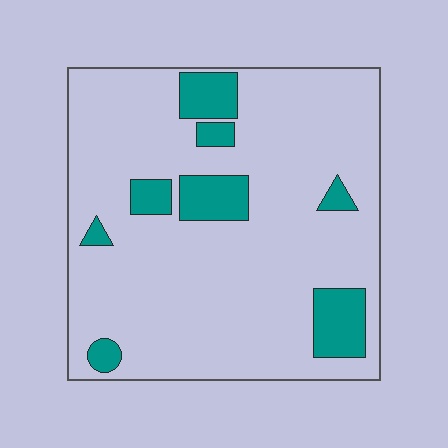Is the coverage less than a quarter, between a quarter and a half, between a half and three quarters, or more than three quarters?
Less than a quarter.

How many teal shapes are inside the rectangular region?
8.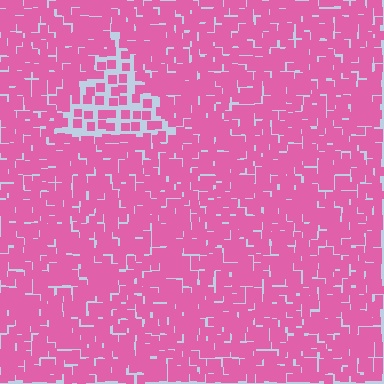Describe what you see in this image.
The image contains small pink elements arranged at two different densities. A triangle-shaped region is visible where the elements are less densely packed than the surrounding area.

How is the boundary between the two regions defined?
The boundary is defined by a change in element density (approximately 2.2x ratio). All elements are the same color, size, and shape.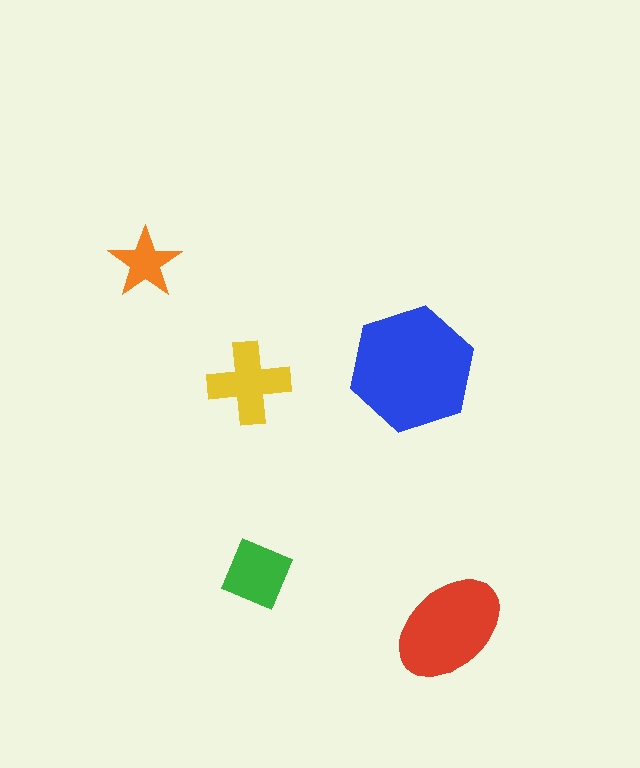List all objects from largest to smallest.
The blue hexagon, the red ellipse, the yellow cross, the green diamond, the orange star.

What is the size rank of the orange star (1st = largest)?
5th.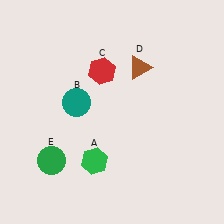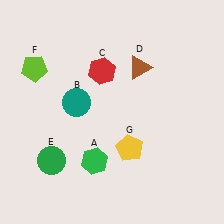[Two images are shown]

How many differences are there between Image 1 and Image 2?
There are 2 differences between the two images.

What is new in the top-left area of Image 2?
A lime pentagon (F) was added in the top-left area of Image 2.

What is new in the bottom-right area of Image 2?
A yellow pentagon (G) was added in the bottom-right area of Image 2.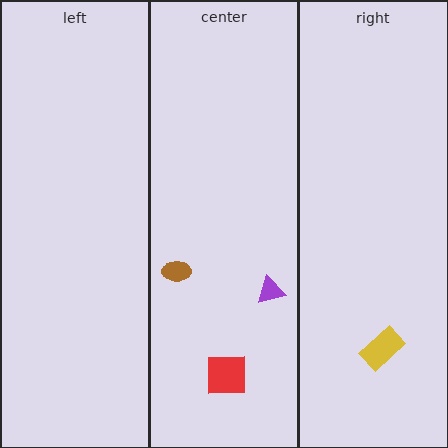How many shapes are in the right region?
1.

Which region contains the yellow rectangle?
The right region.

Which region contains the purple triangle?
The center region.